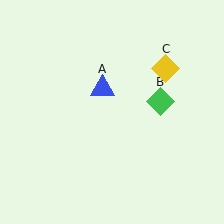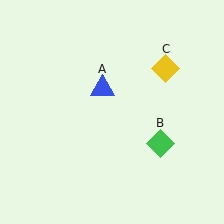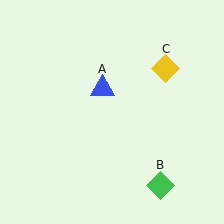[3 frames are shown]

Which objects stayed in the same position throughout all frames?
Blue triangle (object A) and yellow diamond (object C) remained stationary.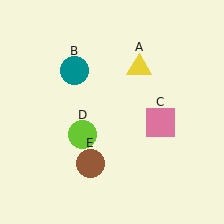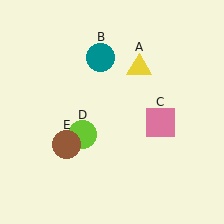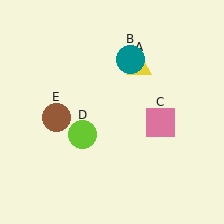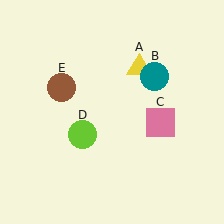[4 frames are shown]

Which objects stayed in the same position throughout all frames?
Yellow triangle (object A) and pink square (object C) and lime circle (object D) remained stationary.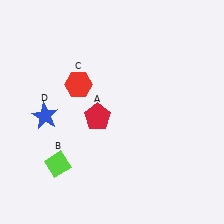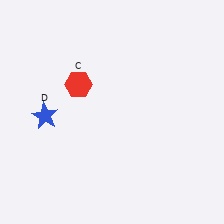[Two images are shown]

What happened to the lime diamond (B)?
The lime diamond (B) was removed in Image 2. It was in the bottom-left area of Image 1.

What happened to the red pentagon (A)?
The red pentagon (A) was removed in Image 2. It was in the bottom-left area of Image 1.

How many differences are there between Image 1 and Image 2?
There are 2 differences between the two images.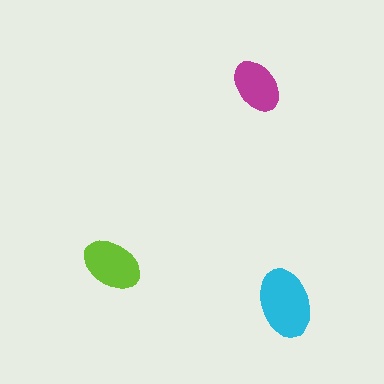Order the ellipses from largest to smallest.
the cyan one, the lime one, the magenta one.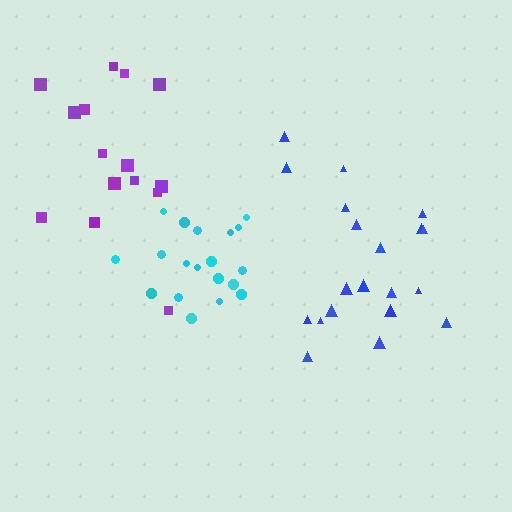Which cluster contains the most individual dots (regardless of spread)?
Blue (20).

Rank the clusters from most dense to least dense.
cyan, blue, purple.